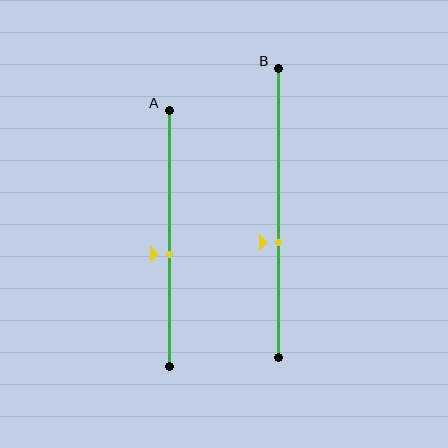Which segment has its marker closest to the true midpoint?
Segment A has its marker closest to the true midpoint.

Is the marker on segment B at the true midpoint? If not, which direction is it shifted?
No, the marker on segment B is shifted downward by about 10% of the segment length.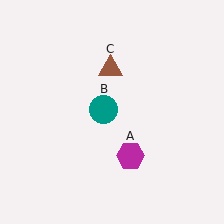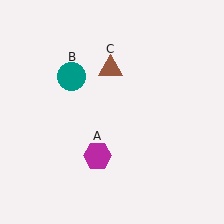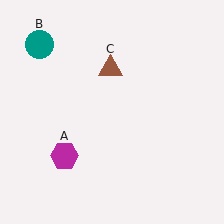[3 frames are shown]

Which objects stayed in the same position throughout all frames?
Brown triangle (object C) remained stationary.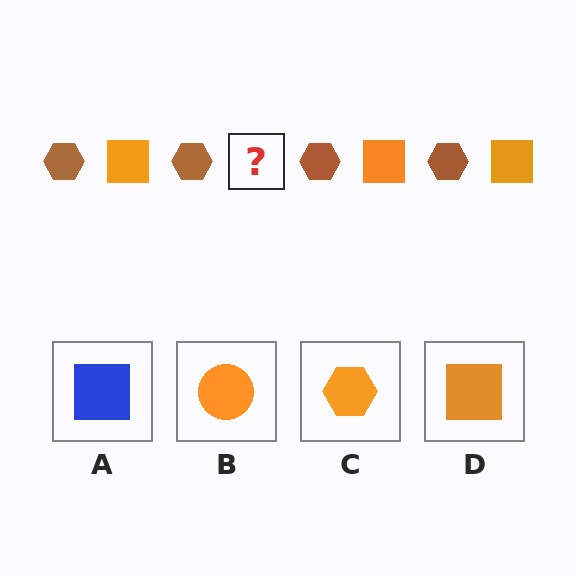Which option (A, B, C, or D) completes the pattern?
D.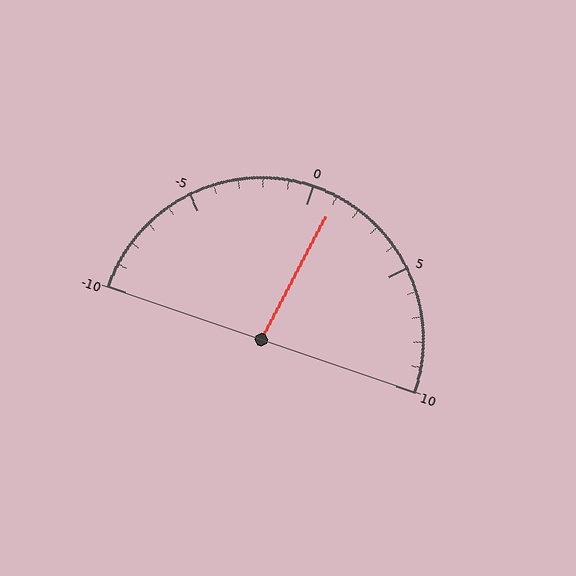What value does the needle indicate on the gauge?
The needle indicates approximately 1.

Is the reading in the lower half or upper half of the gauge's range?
The reading is in the upper half of the range (-10 to 10).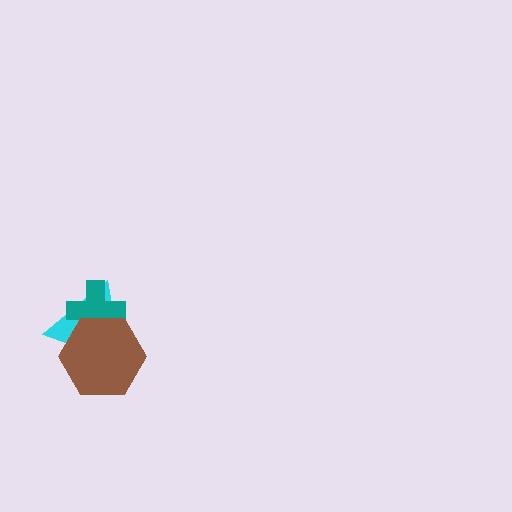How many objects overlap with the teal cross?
2 objects overlap with the teal cross.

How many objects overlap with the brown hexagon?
2 objects overlap with the brown hexagon.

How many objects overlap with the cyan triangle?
2 objects overlap with the cyan triangle.